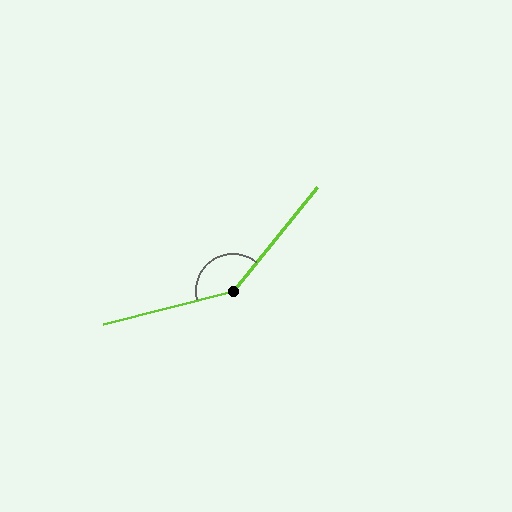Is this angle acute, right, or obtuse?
It is obtuse.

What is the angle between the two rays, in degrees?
Approximately 144 degrees.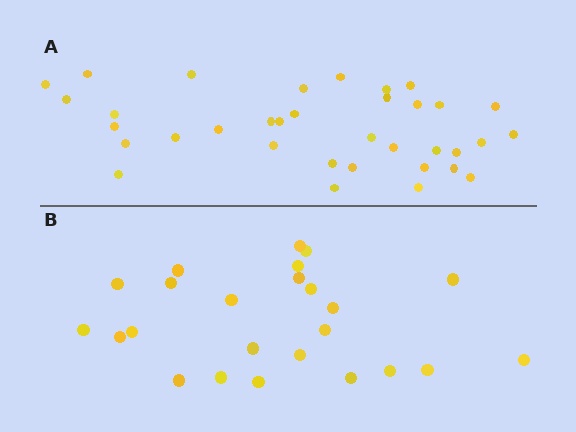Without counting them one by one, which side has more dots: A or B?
Region A (the top region) has more dots.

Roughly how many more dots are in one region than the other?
Region A has roughly 12 or so more dots than region B.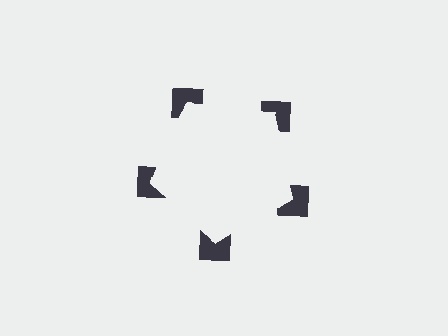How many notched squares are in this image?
There are 5 — one at each vertex of the illusory pentagon.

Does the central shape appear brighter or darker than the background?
It typically appears slightly brighter than the background, even though no actual brightness change is drawn.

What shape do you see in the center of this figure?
An illusory pentagon — its edges are inferred from the aligned wedge cuts in the notched squares, not physically drawn.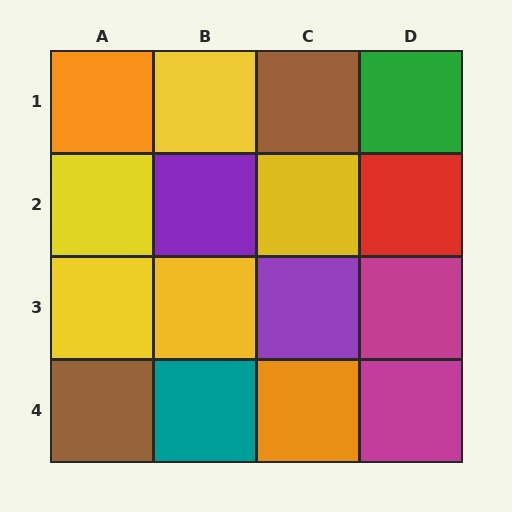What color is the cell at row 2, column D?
Red.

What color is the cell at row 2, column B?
Purple.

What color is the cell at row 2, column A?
Yellow.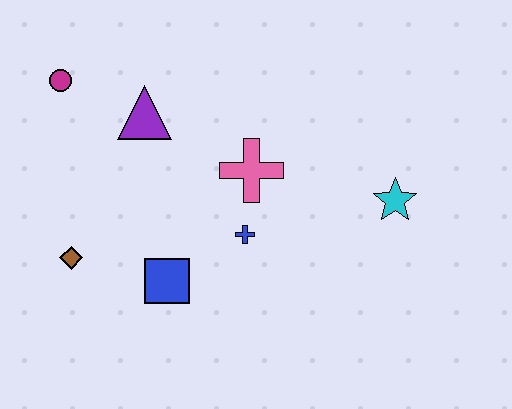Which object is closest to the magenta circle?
The purple triangle is closest to the magenta circle.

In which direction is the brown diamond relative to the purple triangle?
The brown diamond is below the purple triangle.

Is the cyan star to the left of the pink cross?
No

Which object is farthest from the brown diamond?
The cyan star is farthest from the brown diamond.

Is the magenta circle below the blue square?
No